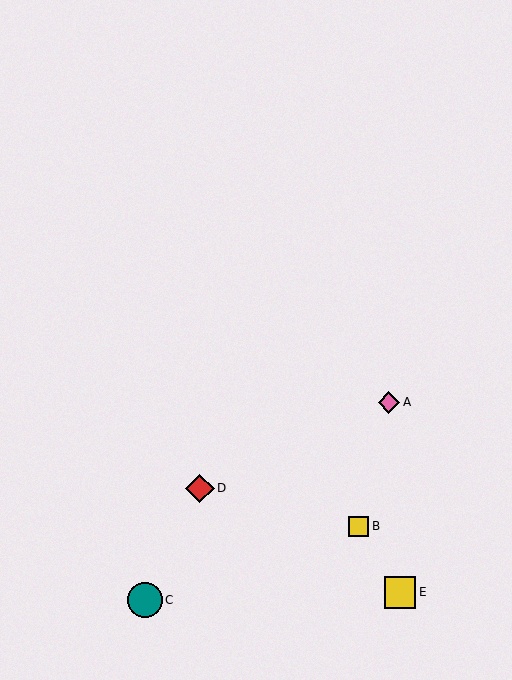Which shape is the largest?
The teal circle (labeled C) is the largest.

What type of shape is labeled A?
Shape A is a pink diamond.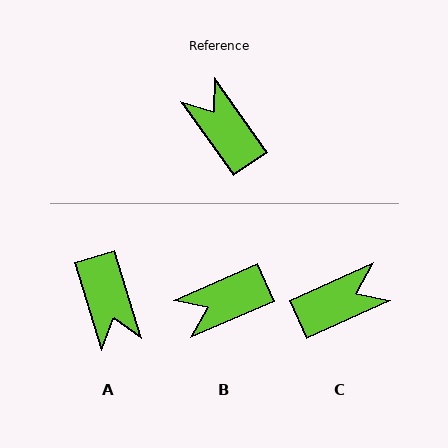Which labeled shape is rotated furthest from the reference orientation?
A, about 162 degrees away.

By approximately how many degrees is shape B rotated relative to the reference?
Approximately 78 degrees counter-clockwise.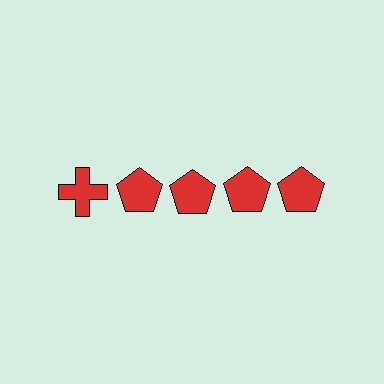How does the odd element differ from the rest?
It has a different shape: cross instead of pentagon.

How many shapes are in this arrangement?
There are 5 shapes arranged in a grid pattern.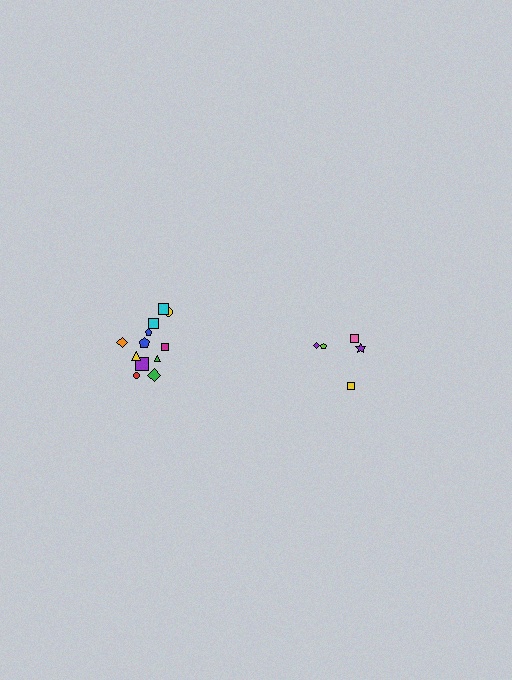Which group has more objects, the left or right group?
The left group.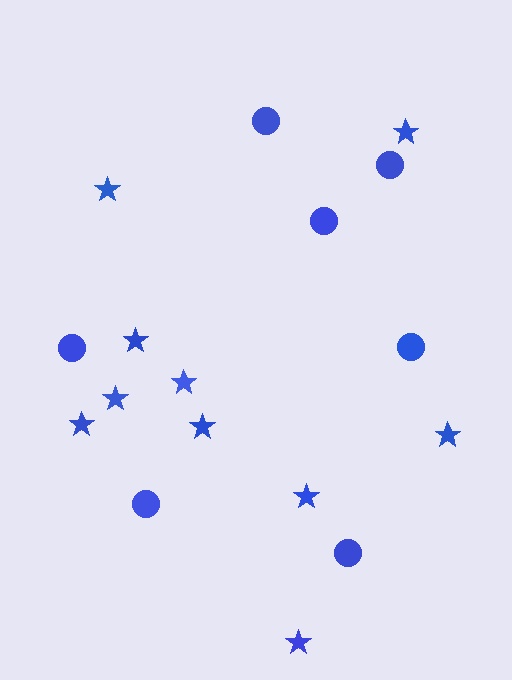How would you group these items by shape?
There are 2 groups: one group of circles (7) and one group of stars (10).